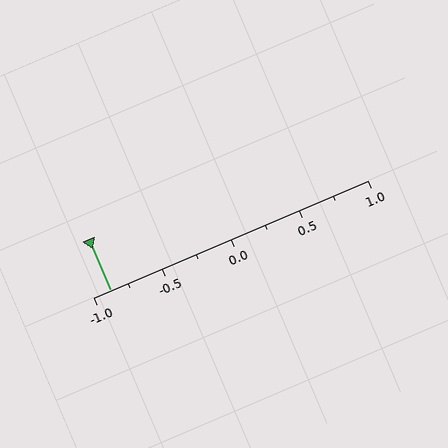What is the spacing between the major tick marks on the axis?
The major ticks are spaced 0.5 apart.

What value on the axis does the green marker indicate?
The marker indicates approximately -0.88.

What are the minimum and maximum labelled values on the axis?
The axis runs from -1.0 to 1.0.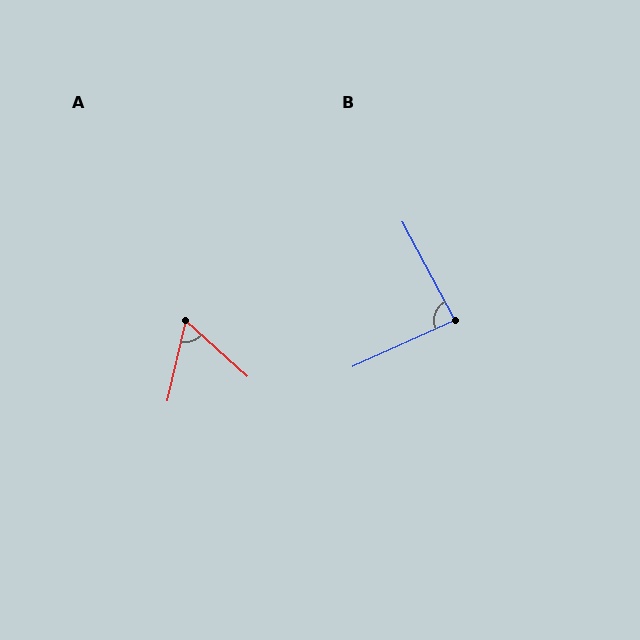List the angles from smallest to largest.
A (61°), B (86°).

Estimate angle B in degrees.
Approximately 86 degrees.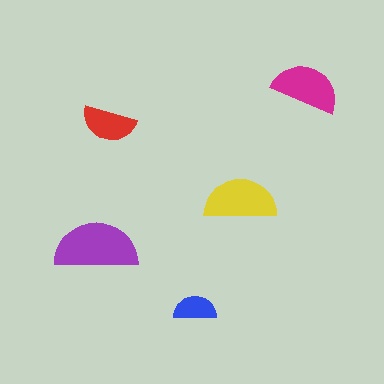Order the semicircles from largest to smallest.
the purple one, the yellow one, the magenta one, the red one, the blue one.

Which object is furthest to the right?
The magenta semicircle is rightmost.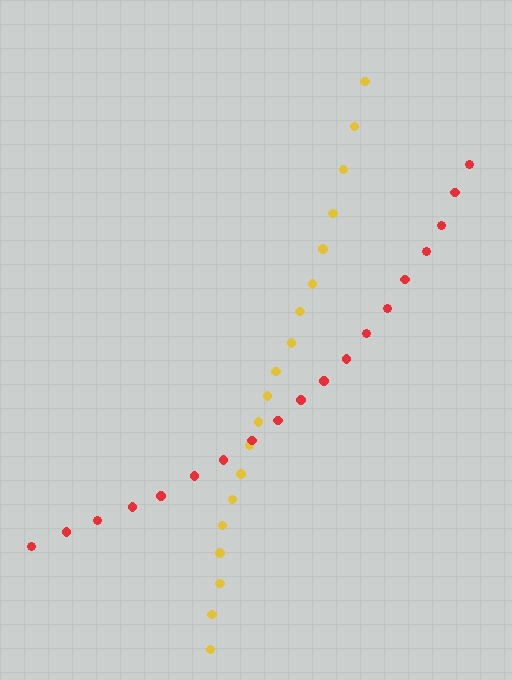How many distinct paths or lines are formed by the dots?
There are 2 distinct paths.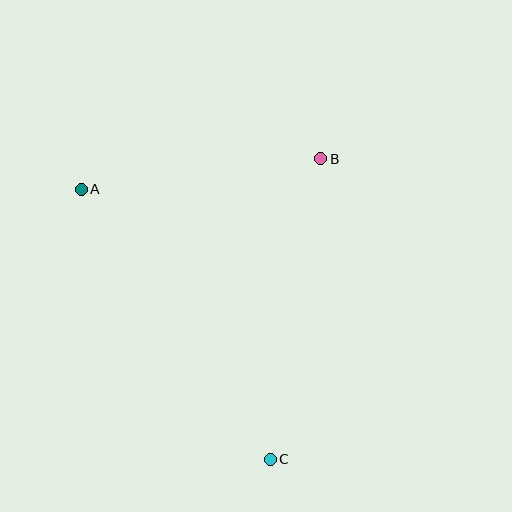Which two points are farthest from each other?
Points A and C are farthest from each other.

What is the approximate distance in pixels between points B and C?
The distance between B and C is approximately 305 pixels.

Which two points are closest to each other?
Points A and B are closest to each other.